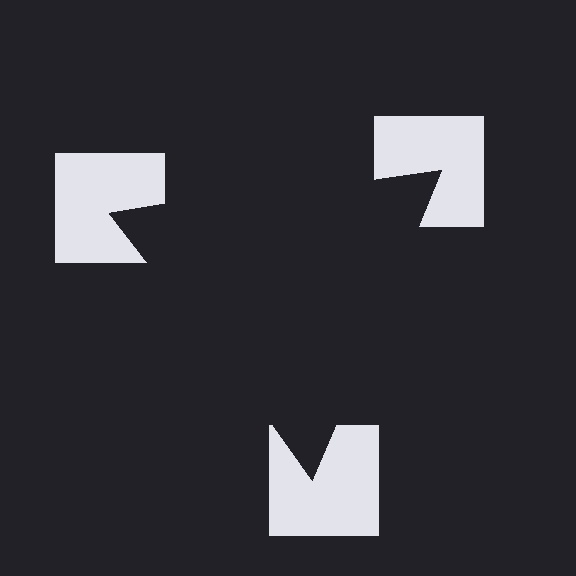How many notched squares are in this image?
There are 3 — one at each vertex of the illusory triangle.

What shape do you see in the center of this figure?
An illusory triangle — its edges are inferred from the aligned wedge cuts in the notched squares, not physically drawn.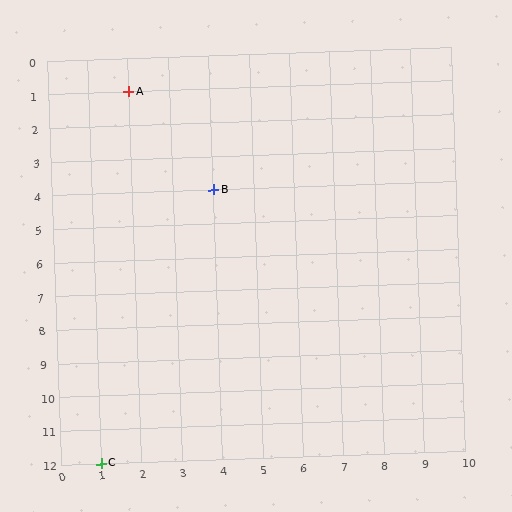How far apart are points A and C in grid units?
Points A and C are 1 column and 11 rows apart (about 11.0 grid units diagonally).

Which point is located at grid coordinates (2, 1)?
Point A is at (2, 1).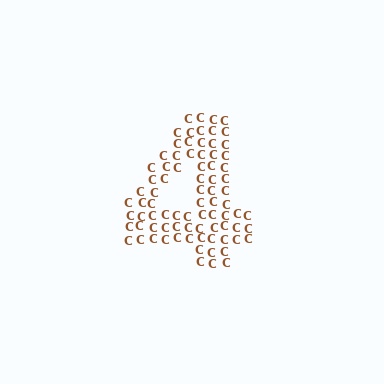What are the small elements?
The small elements are letter C's.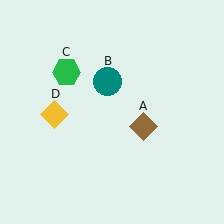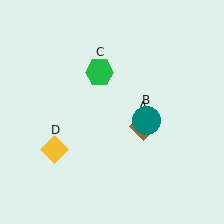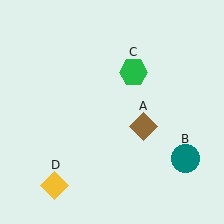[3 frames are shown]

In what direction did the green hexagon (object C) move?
The green hexagon (object C) moved right.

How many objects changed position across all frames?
3 objects changed position: teal circle (object B), green hexagon (object C), yellow diamond (object D).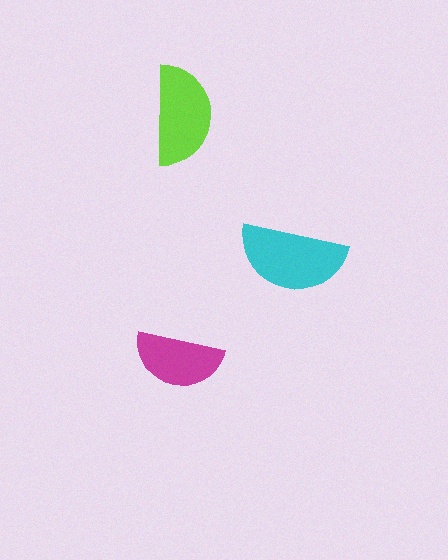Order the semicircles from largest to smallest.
the cyan one, the lime one, the magenta one.